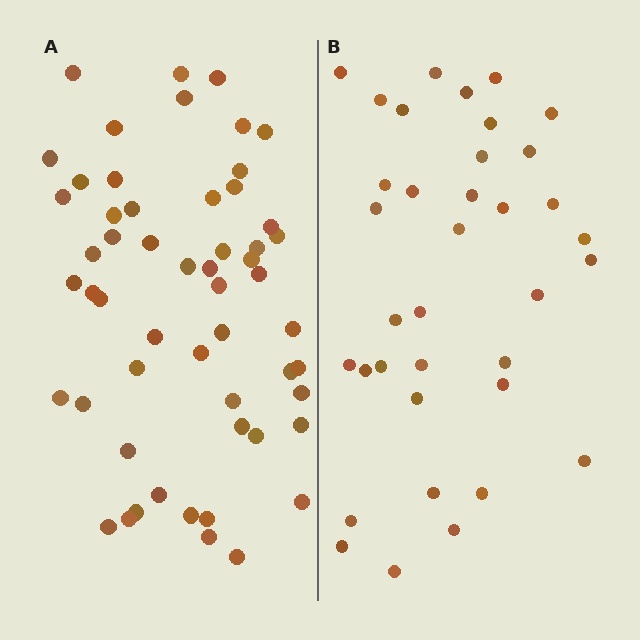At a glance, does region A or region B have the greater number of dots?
Region A (the left region) has more dots.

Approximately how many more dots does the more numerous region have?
Region A has approximately 20 more dots than region B.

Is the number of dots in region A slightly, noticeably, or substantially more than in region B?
Region A has substantially more. The ratio is roughly 1.5 to 1.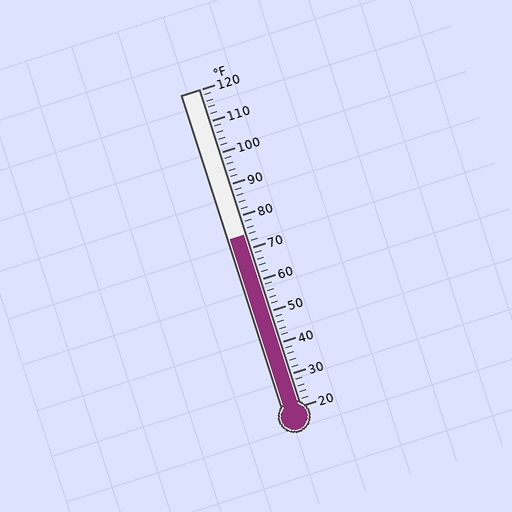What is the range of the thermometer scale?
The thermometer scale ranges from 20°F to 120°F.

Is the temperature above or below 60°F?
The temperature is above 60°F.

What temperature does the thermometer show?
The thermometer shows approximately 74°F.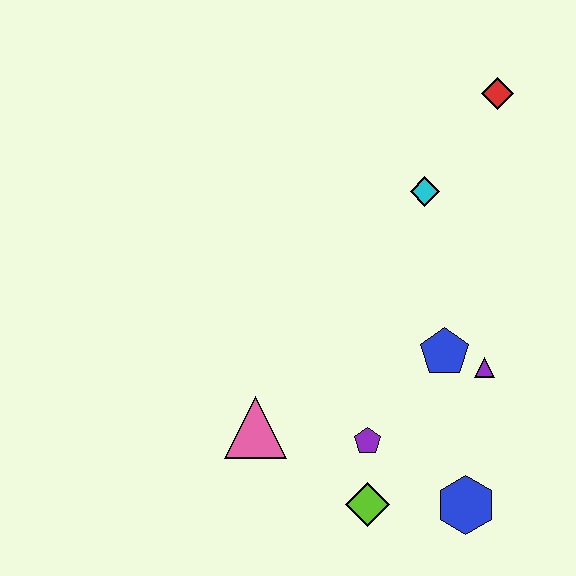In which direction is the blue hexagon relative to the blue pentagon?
The blue hexagon is below the blue pentagon.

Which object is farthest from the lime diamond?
The red diamond is farthest from the lime diamond.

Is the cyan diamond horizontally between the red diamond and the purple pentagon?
Yes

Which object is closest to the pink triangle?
The purple pentagon is closest to the pink triangle.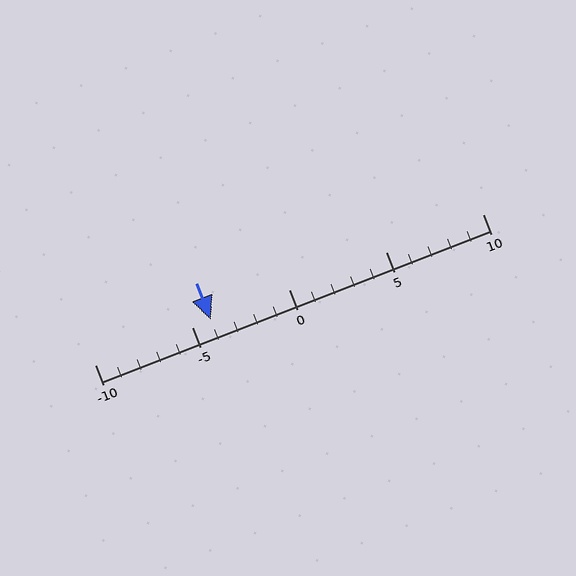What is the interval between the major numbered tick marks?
The major tick marks are spaced 5 units apart.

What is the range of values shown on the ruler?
The ruler shows values from -10 to 10.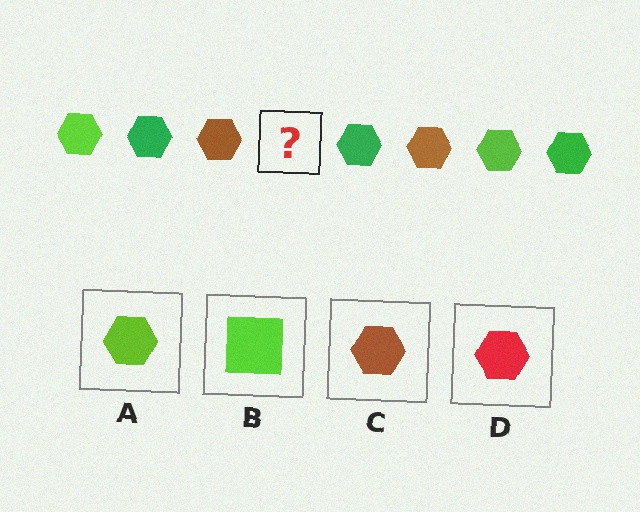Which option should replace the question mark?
Option A.